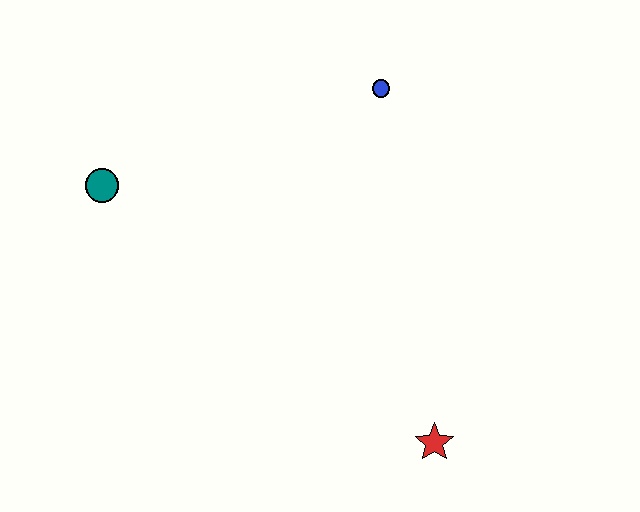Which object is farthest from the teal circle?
The red star is farthest from the teal circle.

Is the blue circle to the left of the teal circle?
No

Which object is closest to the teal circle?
The blue circle is closest to the teal circle.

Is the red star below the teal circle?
Yes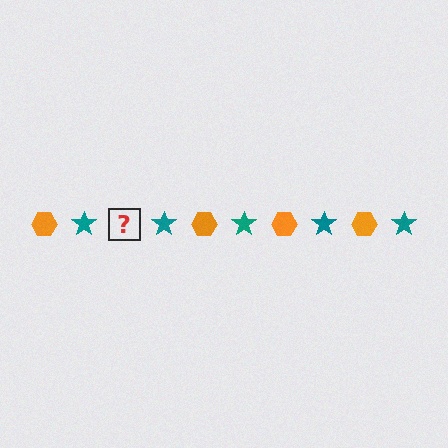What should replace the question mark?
The question mark should be replaced with an orange hexagon.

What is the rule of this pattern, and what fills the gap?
The rule is that the pattern alternates between orange hexagon and teal star. The gap should be filled with an orange hexagon.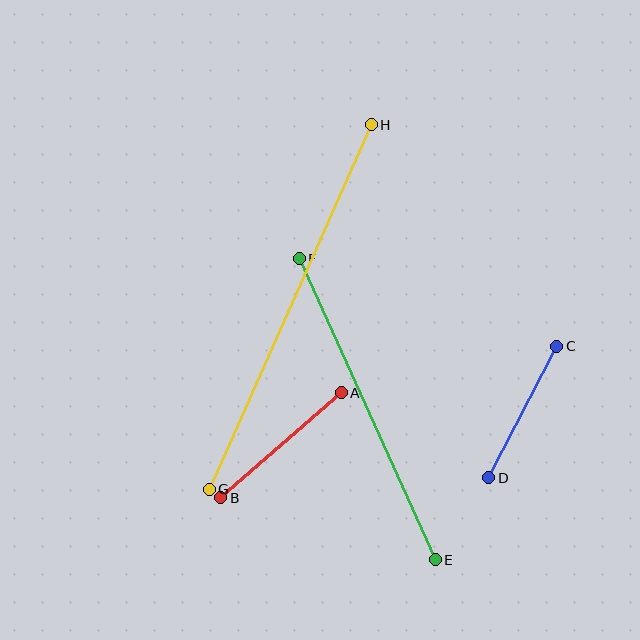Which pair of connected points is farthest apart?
Points G and H are farthest apart.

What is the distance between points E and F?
The distance is approximately 330 pixels.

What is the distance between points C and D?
The distance is approximately 148 pixels.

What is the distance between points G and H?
The distance is approximately 399 pixels.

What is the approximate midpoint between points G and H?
The midpoint is at approximately (290, 307) pixels.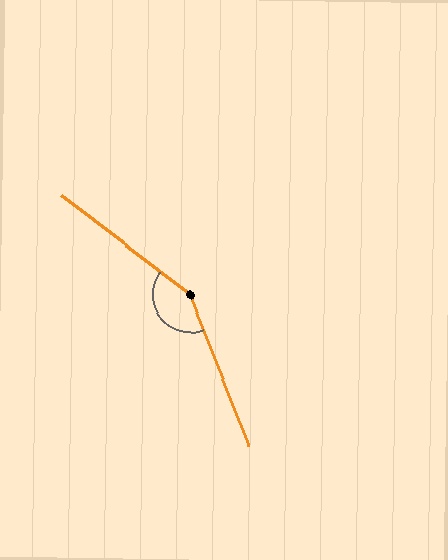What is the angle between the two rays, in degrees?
Approximately 149 degrees.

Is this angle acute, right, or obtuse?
It is obtuse.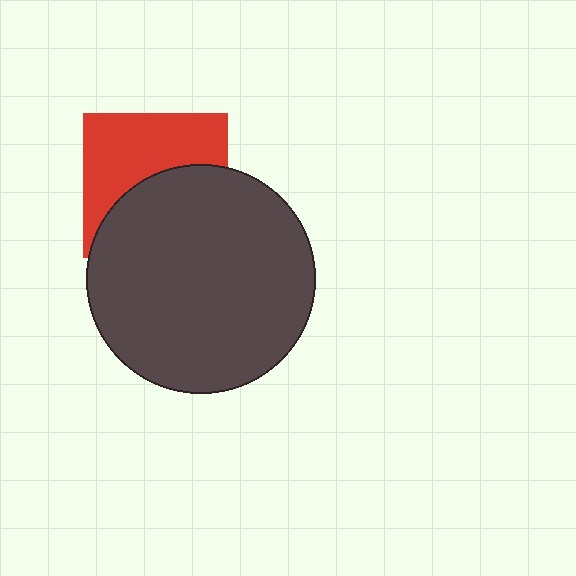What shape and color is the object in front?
The object in front is a dark gray circle.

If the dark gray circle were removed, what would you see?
You would see the complete red square.